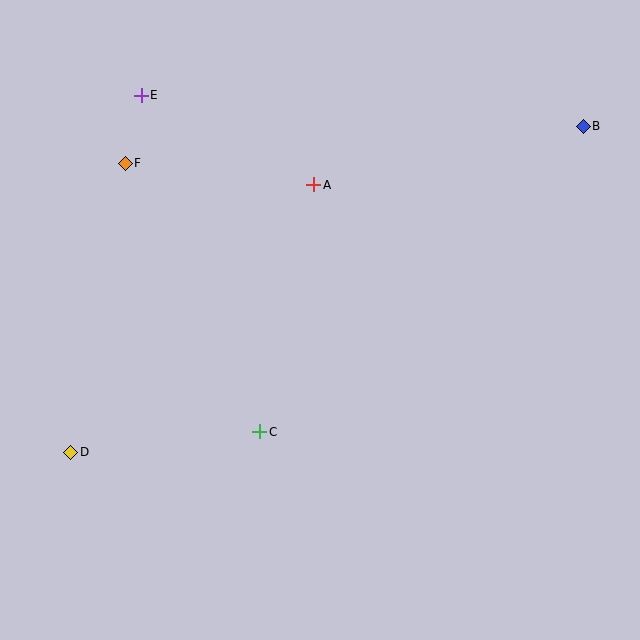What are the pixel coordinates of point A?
Point A is at (314, 185).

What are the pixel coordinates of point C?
Point C is at (260, 432).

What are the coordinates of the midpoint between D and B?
The midpoint between D and B is at (327, 289).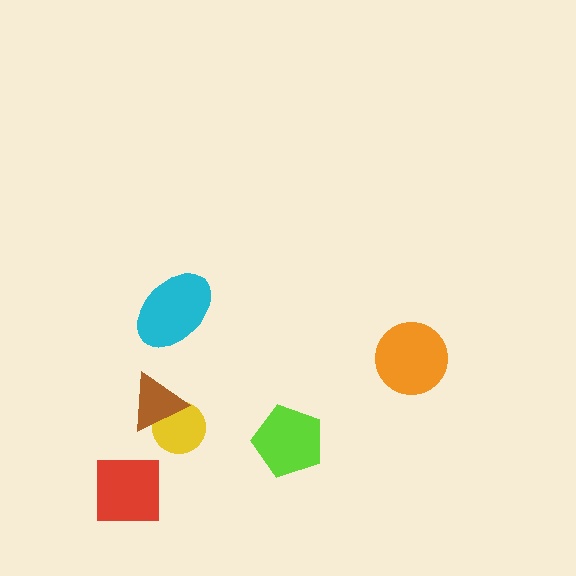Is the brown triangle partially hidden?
No, no other shape covers it.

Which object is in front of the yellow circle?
The brown triangle is in front of the yellow circle.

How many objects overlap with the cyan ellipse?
0 objects overlap with the cyan ellipse.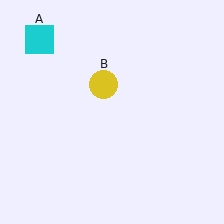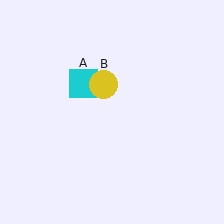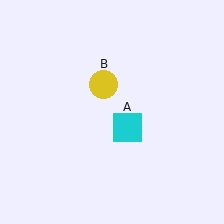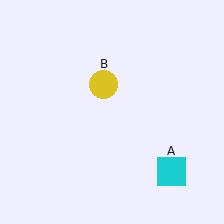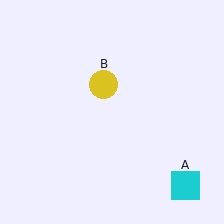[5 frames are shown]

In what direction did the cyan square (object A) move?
The cyan square (object A) moved down and to the right.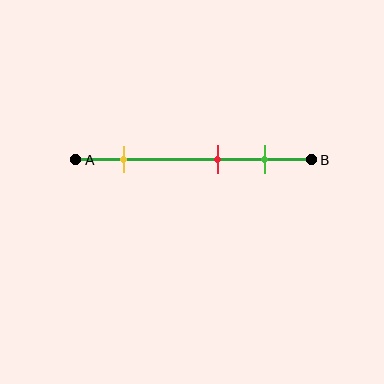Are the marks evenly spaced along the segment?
No, the marks are not evenly spaced.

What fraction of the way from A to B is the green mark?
The green mark is approximately 80% (0.8) of the way from A to B.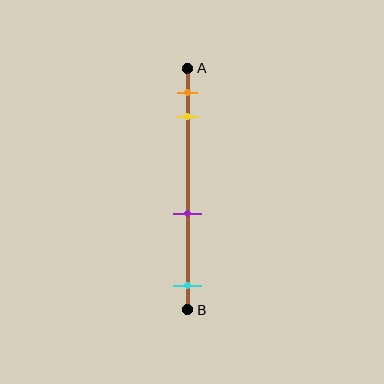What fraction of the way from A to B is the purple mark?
The purple mark is approximately 60% (0.6) of the way from A to B.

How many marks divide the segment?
There are 4 marks dividing the segment.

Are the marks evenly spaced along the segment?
No, the marks are not evenly spaced.